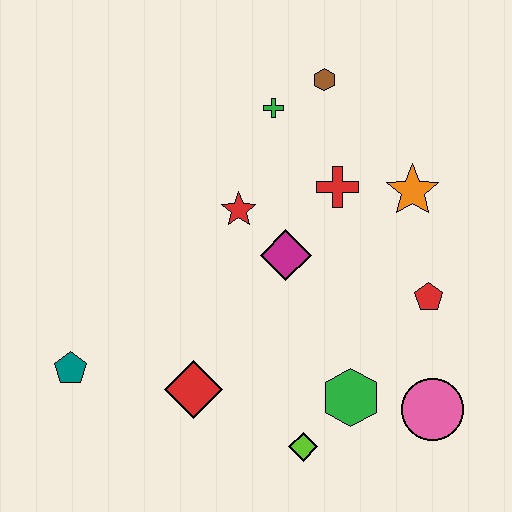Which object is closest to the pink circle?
The green hexagon is closest to the pink circle.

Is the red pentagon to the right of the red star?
Yes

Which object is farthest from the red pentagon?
The teal pentagon is farthest from the red pentagon.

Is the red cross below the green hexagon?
No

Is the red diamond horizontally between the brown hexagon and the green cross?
No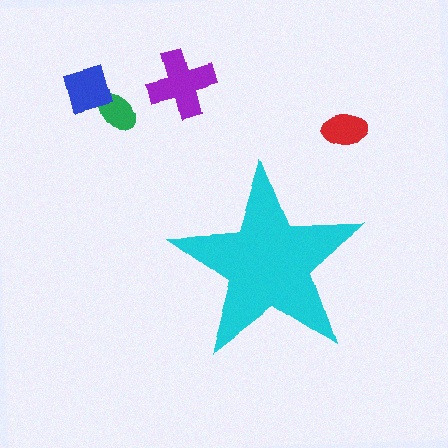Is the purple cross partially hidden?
No, the purple cross is fully visible.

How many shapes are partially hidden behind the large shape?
0 shapes are partially hidden.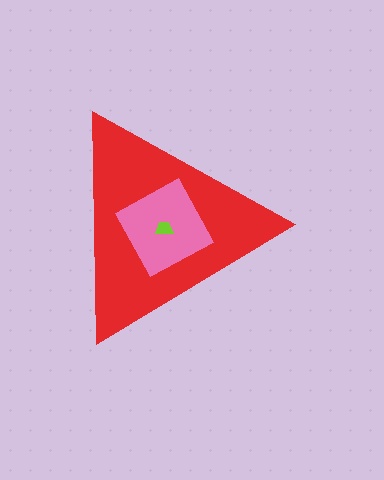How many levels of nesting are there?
3.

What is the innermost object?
The lime trapezoid.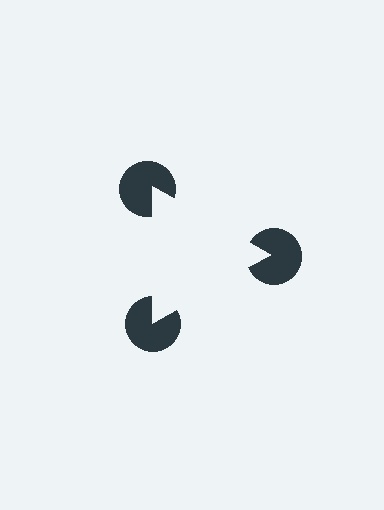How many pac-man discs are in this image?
There are 3 — one at each vertex of the illusory triangle.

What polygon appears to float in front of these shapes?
An illusory triangle — its edges are inferred from the aligned wedge cuts in the pac-man discs, not physically drawn.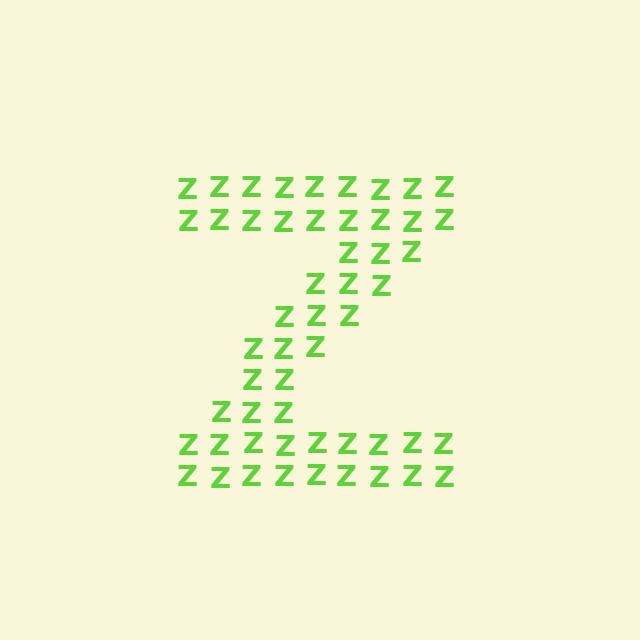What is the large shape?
The large shape is the letter Z.